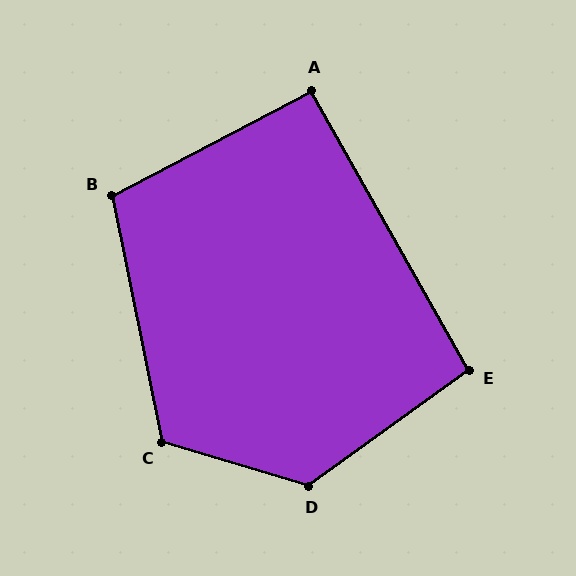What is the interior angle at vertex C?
Approximately 118 degrees (obtuse).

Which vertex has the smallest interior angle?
A, at approximately 92 degrees.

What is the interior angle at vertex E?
Approximately 96 degrees (obtuse).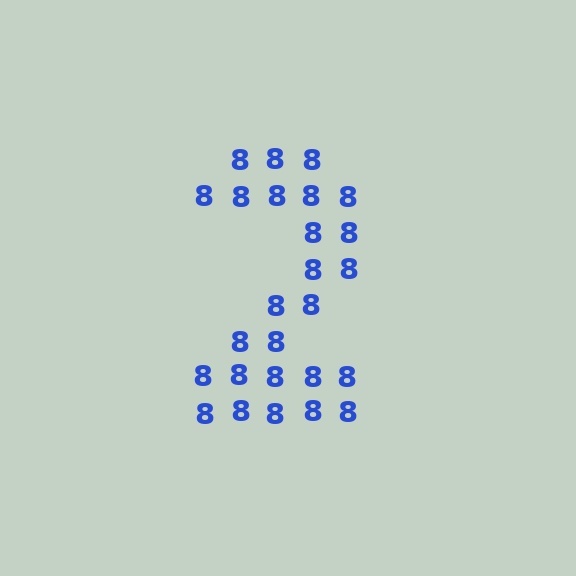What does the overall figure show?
The overall figure shows the digit 2.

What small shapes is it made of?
It is made of small digit 8's.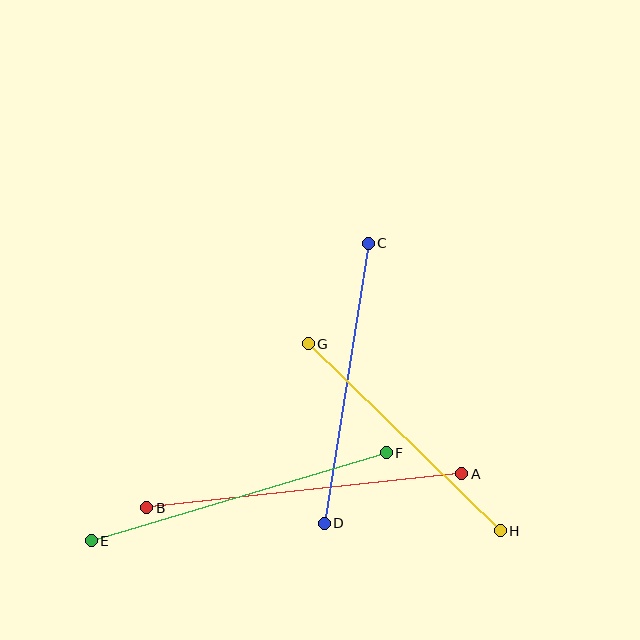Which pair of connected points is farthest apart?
Points A and B are farthest apart.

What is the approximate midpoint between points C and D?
The midpoint is at approximately (346, 383) pixels.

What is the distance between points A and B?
The distance is approximately 317 pixels.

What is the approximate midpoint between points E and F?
The midpoint is at approximately (239, 497) pixels.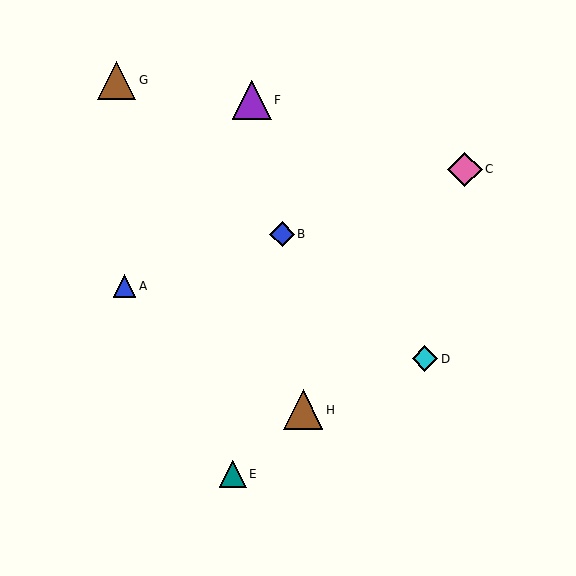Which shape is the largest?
The brown triangle (labeled H) is the largest.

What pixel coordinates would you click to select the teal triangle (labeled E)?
Click at (233, 474) to select the teal triangle E.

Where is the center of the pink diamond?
The center of the pink diamond is at (465, 169).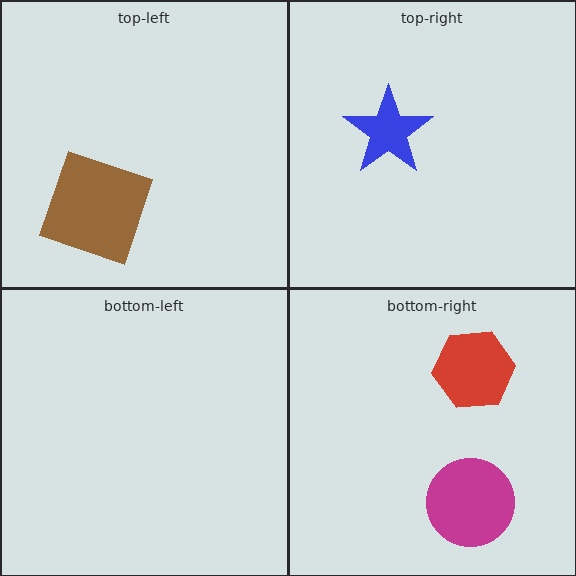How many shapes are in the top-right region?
1.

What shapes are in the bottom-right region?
The magenta circle, the red hexagon.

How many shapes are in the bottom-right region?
2.